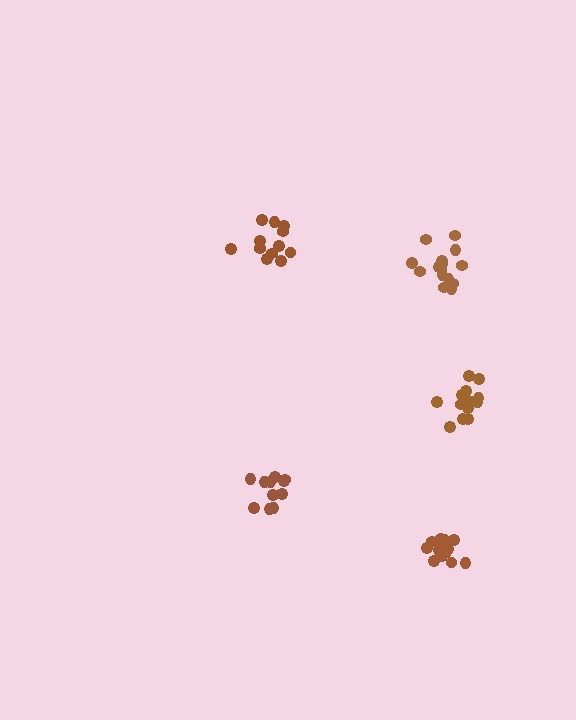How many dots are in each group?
Group 1: 13 dots, Group 2: 15 dots, Group 3: 11 dots, Group 4: 12 dots, Group 5: 13 dots (64 total).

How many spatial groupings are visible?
There are 5 spatial groupings.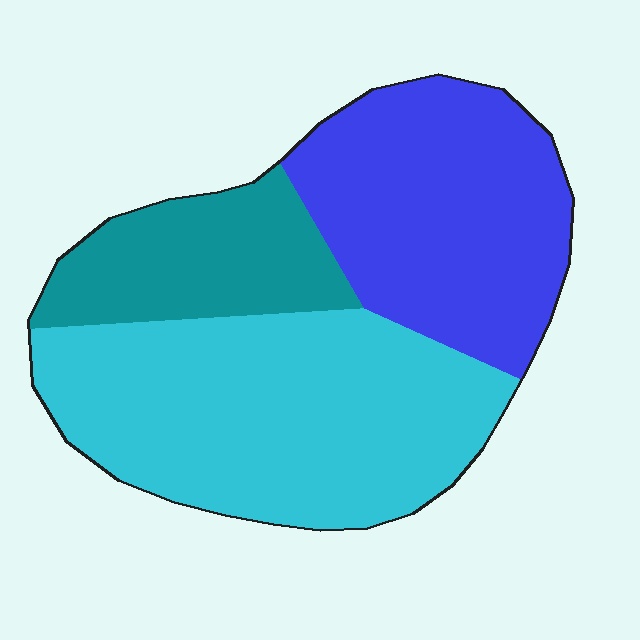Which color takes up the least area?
Teal, at roughly 20%.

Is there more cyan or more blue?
Cyan.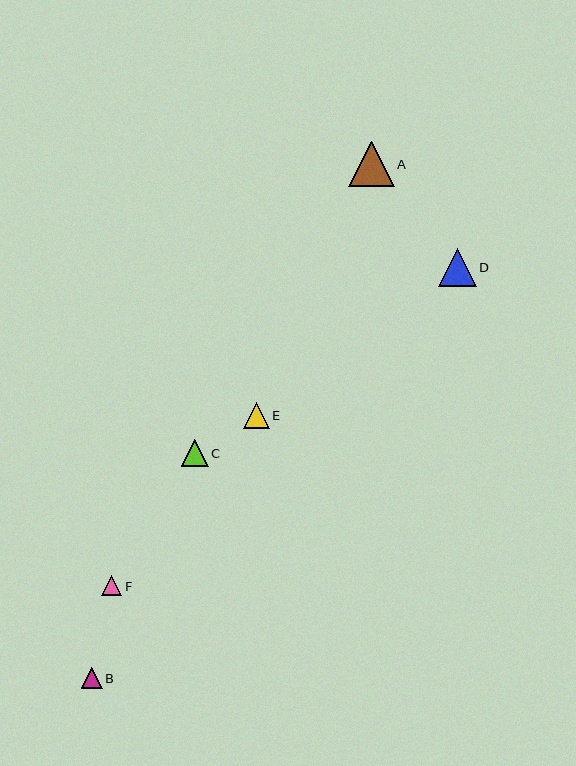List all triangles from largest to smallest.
From largest to smallest: A, D, C, E, B, F.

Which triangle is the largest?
Triangle A is the largest with a size of approximately 46 pixels.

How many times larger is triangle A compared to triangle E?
Triangle A is approximately 1.8 times the size of triangle E.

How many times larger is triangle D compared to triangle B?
Triangle D is approximately 1.8 times the size of triangle B.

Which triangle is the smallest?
Triangle F is the smallest with a size of approximately 21 pixels.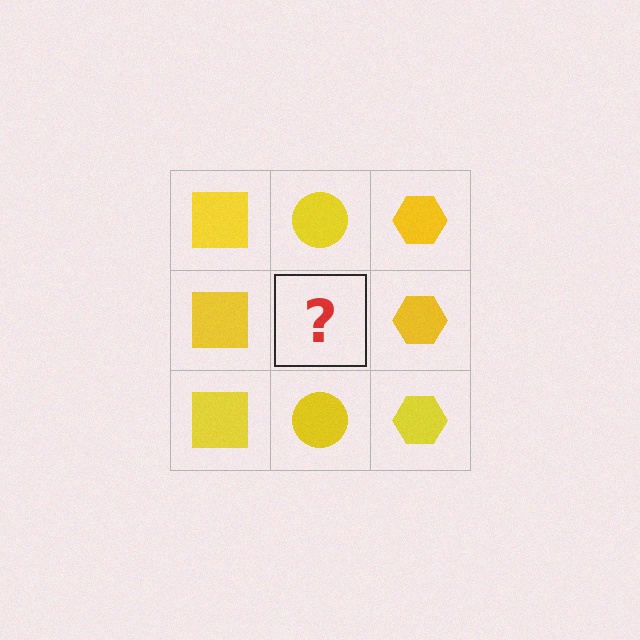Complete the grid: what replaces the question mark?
The question mark should be replaced with a yellow circle.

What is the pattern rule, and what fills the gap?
The rule is that each column has a consistent shape. The gap should be filled with a yellow circle.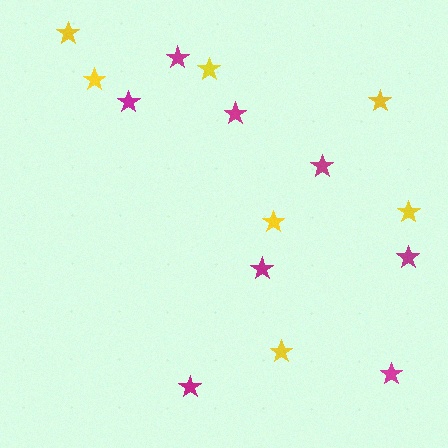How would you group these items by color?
There are 2 groups: one group of magenta stars (8) and one group of yellow stars (7).